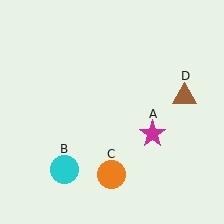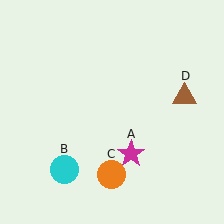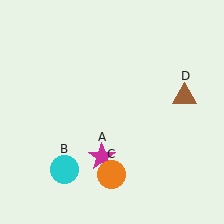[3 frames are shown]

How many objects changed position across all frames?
1 object changed position: magenta star (object A).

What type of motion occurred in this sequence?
The magenta star (object A) rotated clockwise around the center of the scene.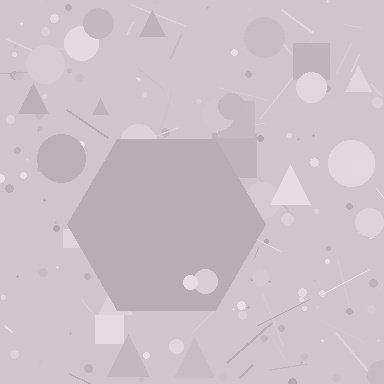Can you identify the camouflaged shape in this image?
The camouflaged shape is a hexagon.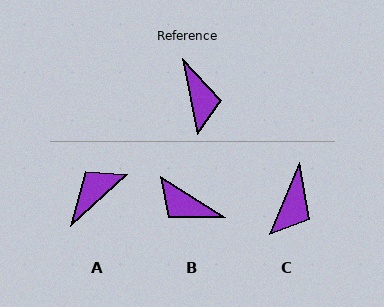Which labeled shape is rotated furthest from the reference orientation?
B, about 132 degrees away.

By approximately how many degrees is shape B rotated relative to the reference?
Approximately 132 degrees clockwise.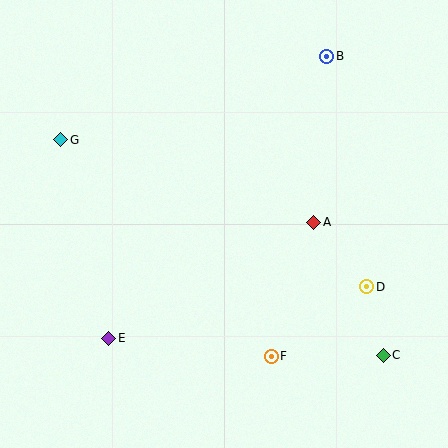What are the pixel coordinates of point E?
Point E is at (109, 338).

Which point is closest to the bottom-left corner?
Point E is closest to the bottom-left corner.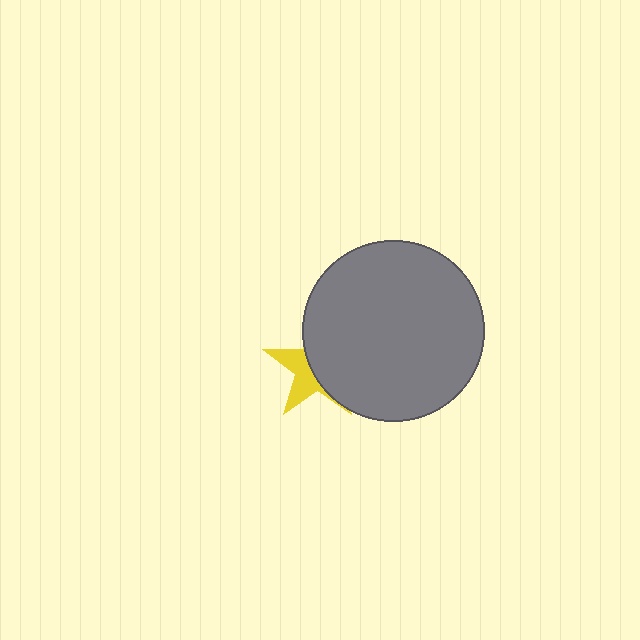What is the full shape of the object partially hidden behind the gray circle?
The partially hidden object is a yellow star.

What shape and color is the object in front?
The object in front is a gray circle.